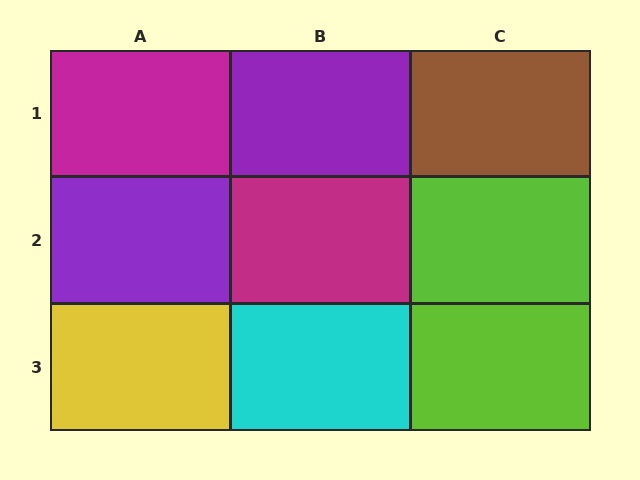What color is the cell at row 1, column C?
Brown.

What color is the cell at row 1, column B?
Purple.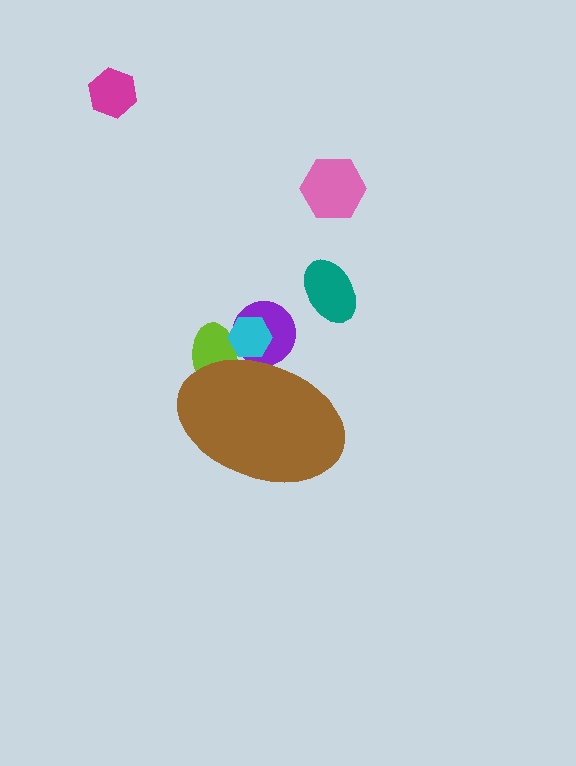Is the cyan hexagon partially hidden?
Yes, the cyan hexagon is partially hidden behind the brown ellipse.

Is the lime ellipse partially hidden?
Yes, the lime ellipse is partially hidden behind the brown ellipse.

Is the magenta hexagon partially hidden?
No, the magenta hexagon is fully visible.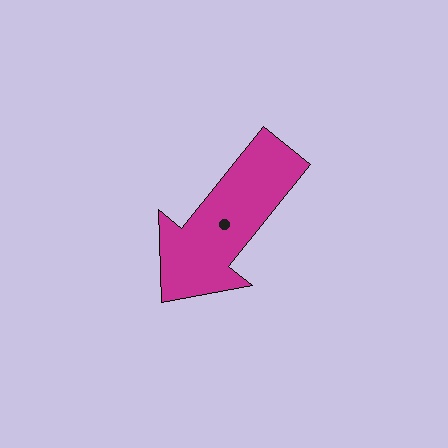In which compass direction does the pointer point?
Southwest.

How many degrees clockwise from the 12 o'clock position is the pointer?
Approximately 219 degrees.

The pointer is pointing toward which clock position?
Roughly 7 o'clock.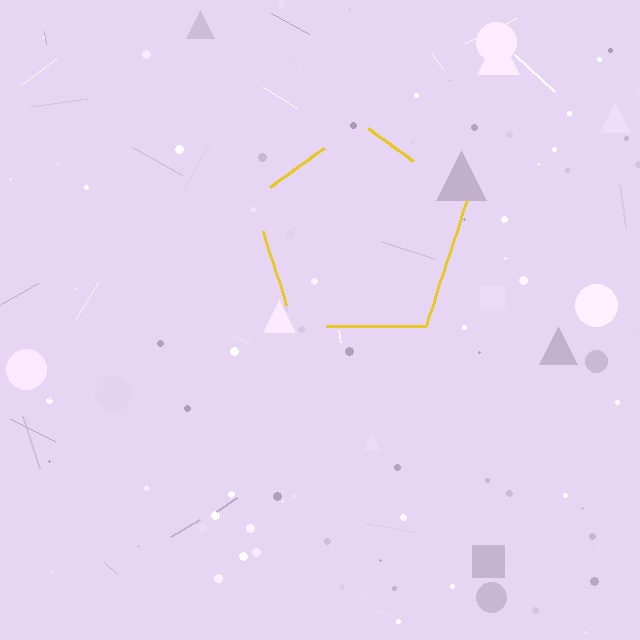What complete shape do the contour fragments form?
The contour fragments form a pentagon.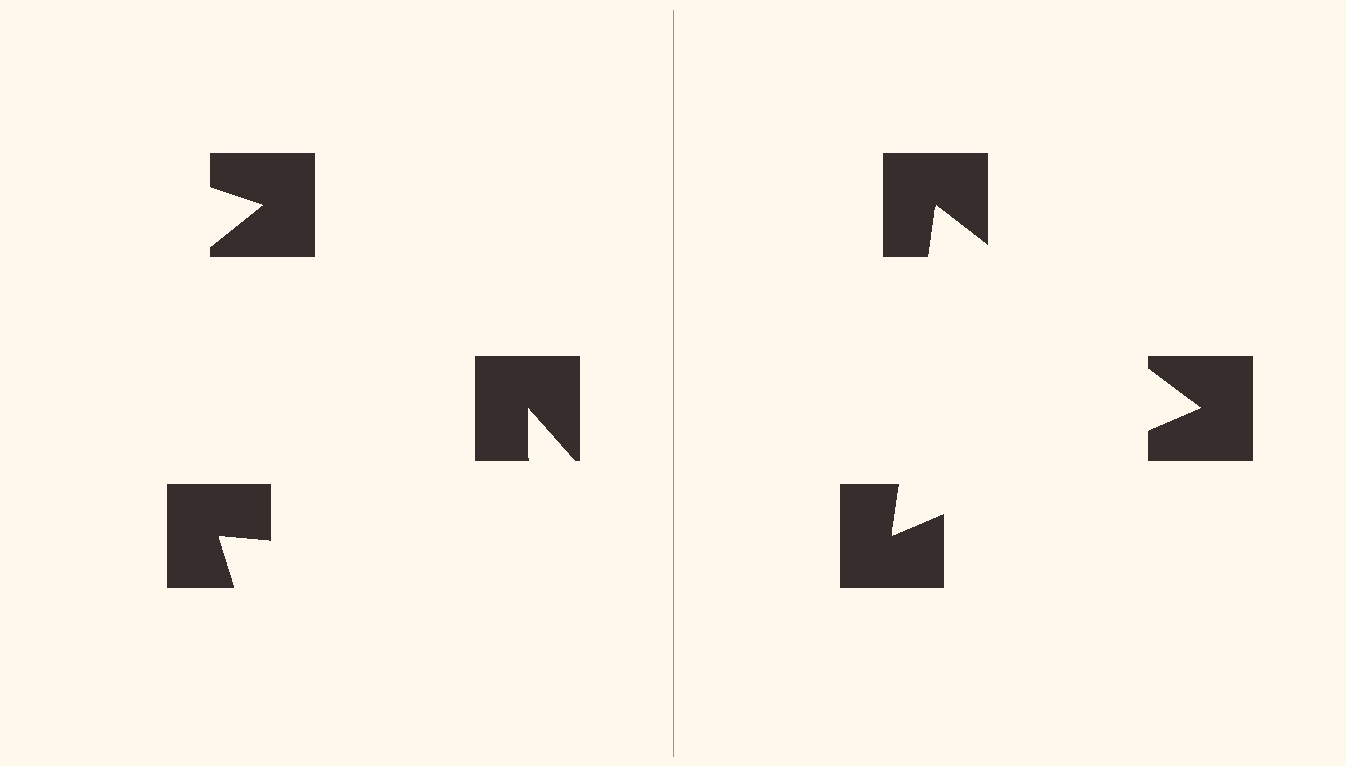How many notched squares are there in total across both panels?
6 — 3 on each side.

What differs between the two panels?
The notched squares are positioned identically on both sides; only the wedge orientations differ. On the right they align to a triangle; on the left they are misaligned.